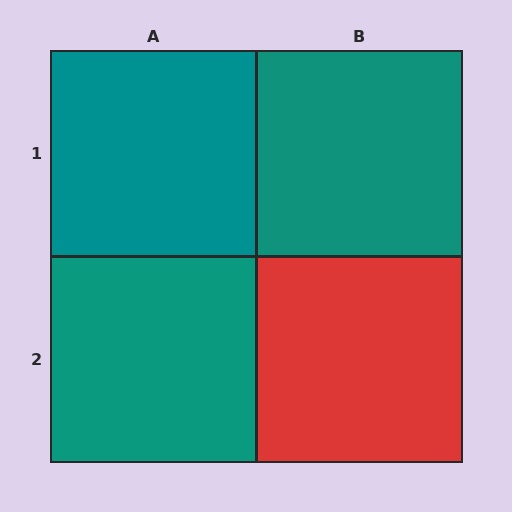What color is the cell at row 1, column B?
Teal.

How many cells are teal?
3 cells are teal.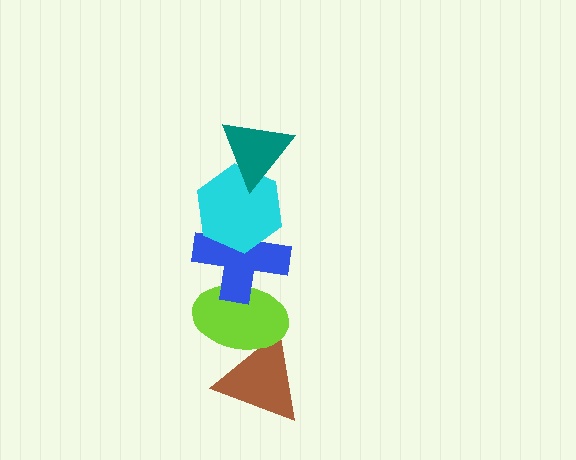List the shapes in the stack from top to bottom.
From top to bottom: the teal triangle, the cyan hexagon, the blue cross, the lime ellipse, the brown triangle.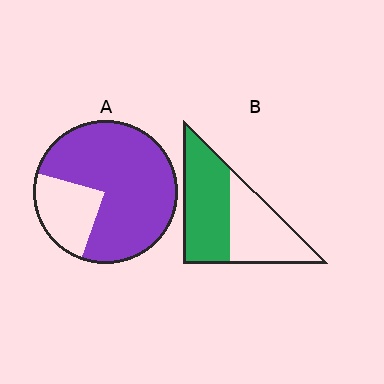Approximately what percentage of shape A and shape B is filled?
A is approximately 75% and B is approximately 55%.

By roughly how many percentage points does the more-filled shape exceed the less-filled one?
By roughly 20 percentage points (A over B).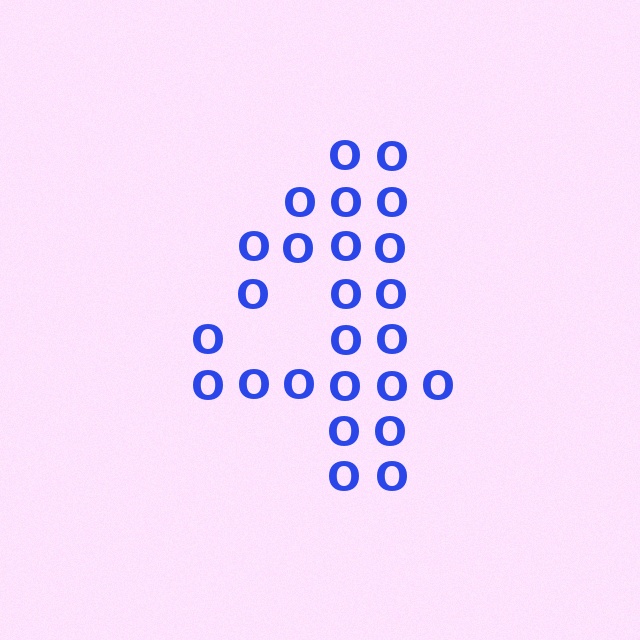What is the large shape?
The large shape is the digit 4.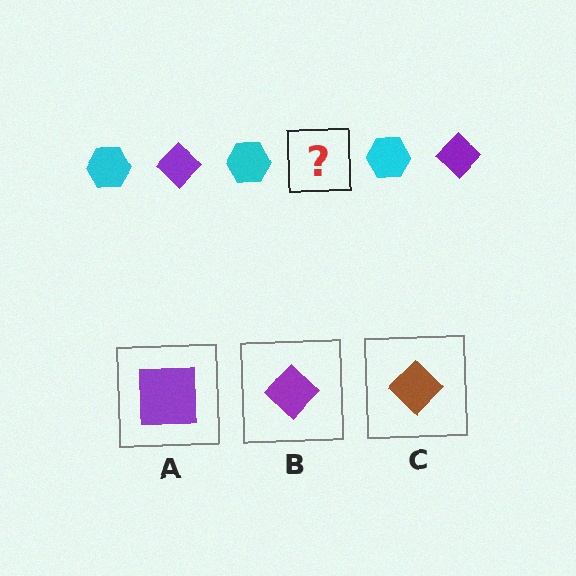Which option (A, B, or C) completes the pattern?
B.